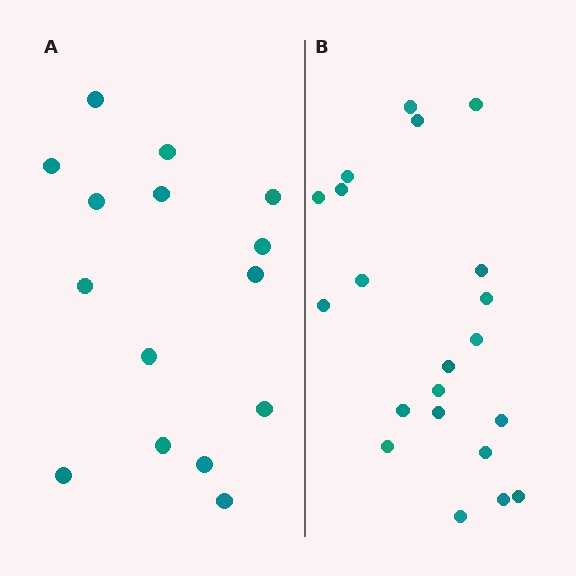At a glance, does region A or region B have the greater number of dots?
Region B (the right region) has more dots.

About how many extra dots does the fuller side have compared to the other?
Region B has about 6 more dots than region A.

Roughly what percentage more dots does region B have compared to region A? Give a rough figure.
About 40% more.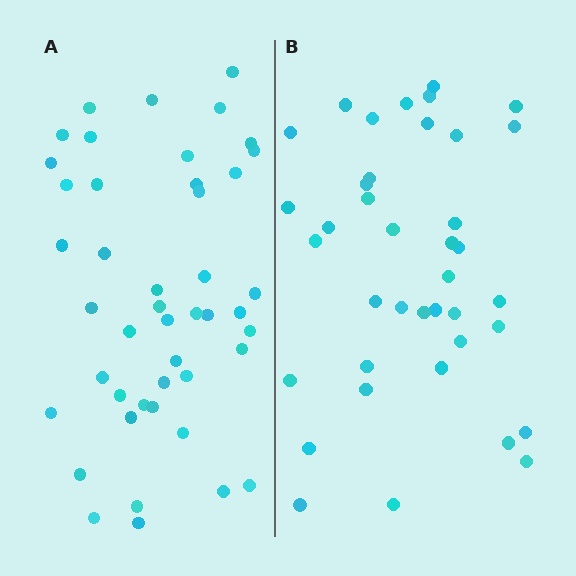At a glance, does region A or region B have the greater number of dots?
Region A (the left region) has more dots.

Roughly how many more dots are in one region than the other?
Region A has about 6 more dots than region B.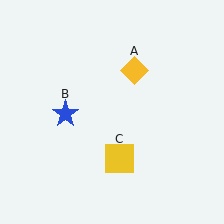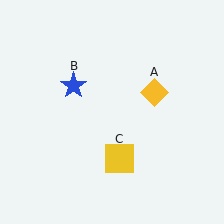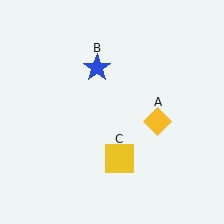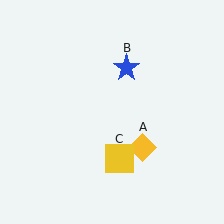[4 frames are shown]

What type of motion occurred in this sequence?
The yellow diamond (object A), blue star (object B) rotated clockwise around the center of the scene.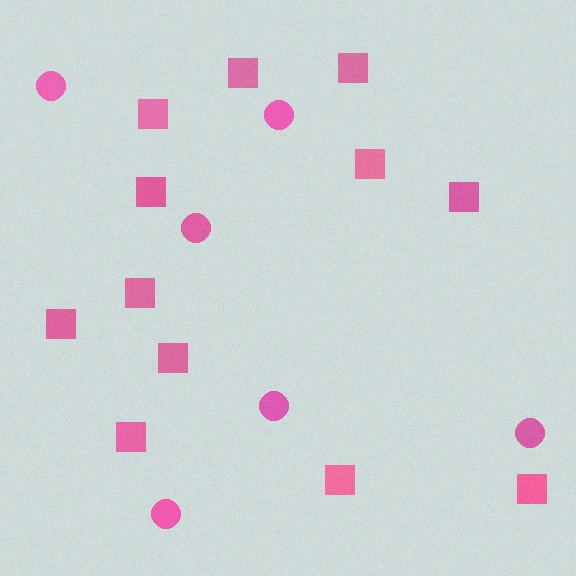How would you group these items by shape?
There are 2 groups: one group of squares (12) and one group of circles (6).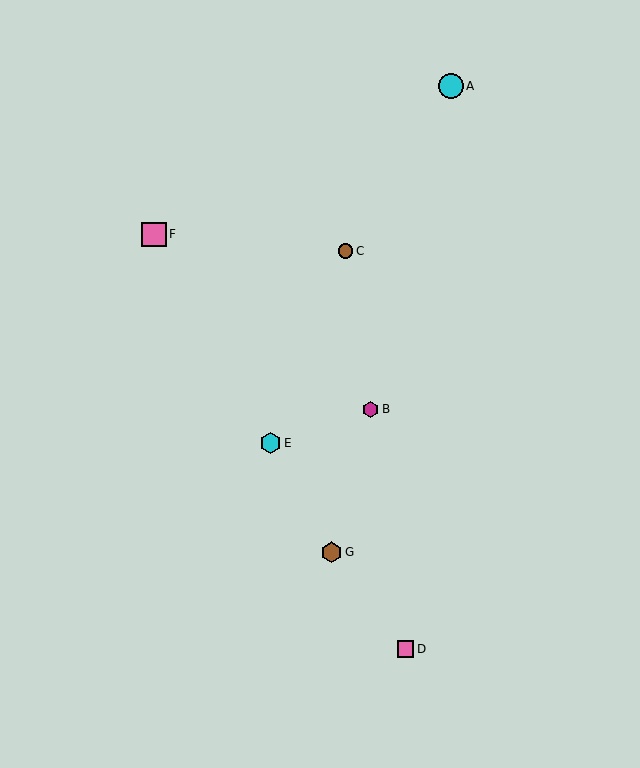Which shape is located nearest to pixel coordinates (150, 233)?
The pink square (labeled F) at (154, 234) is nearest to that location.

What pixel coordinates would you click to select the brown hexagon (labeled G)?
Click at (332, 552) to select the brown hexagon G.